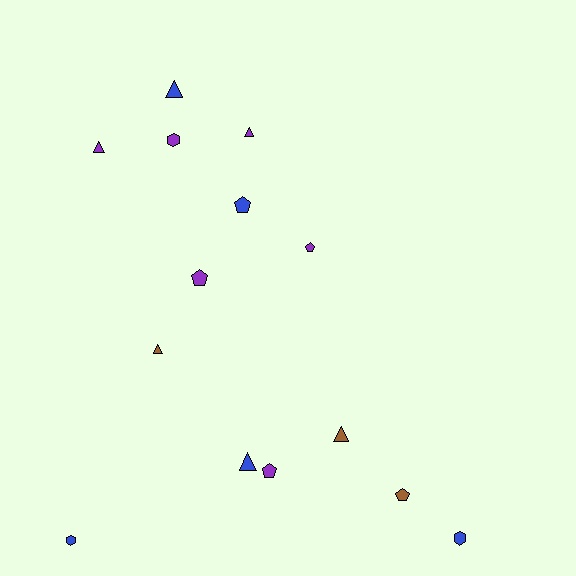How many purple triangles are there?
There are 2 purple triangles.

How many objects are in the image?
There are 14 objects.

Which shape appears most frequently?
Triangle, with 6 objects.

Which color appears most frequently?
Purple, with 6 objects.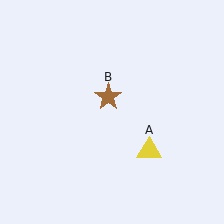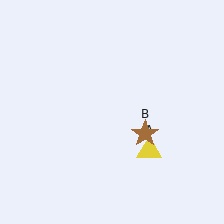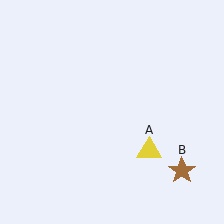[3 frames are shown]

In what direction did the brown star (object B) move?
The brown star (object B) moved down and to the right.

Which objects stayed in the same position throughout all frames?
Yellow triangle (object A) remained stationary.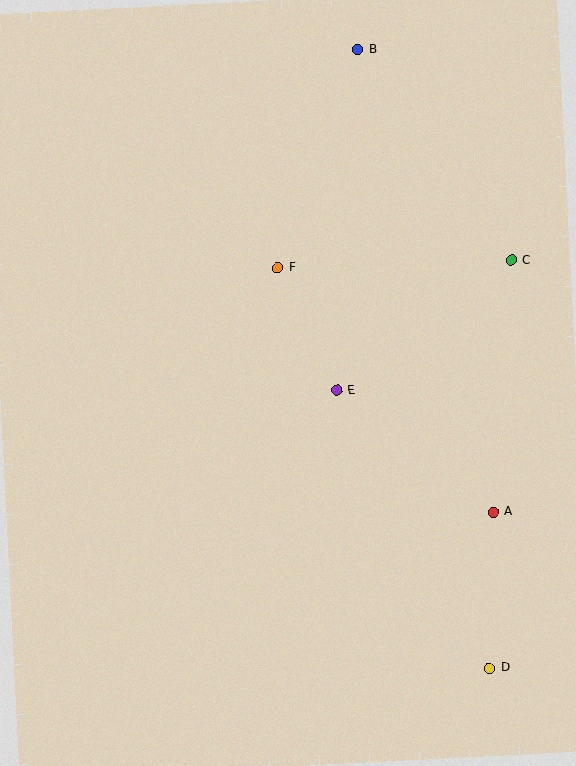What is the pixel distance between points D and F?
The distance between D and F is 454 pixels.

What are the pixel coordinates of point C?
Point C is at (511, 260).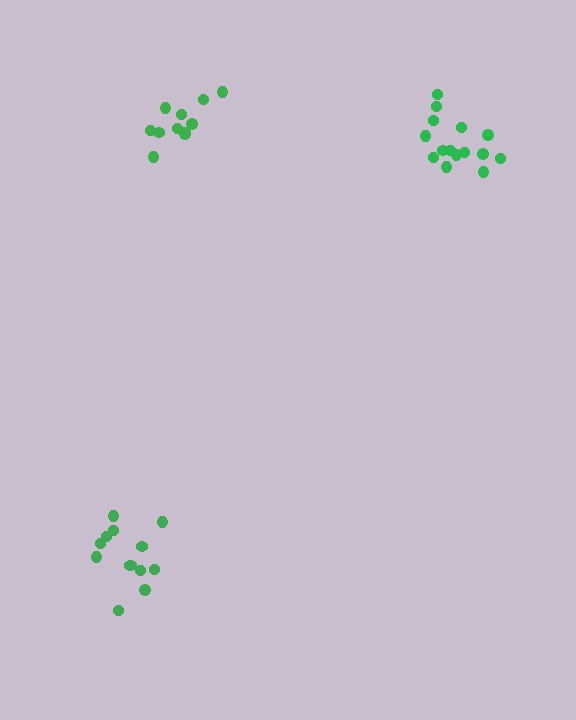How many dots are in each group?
Group 1: 11 dots, Group 2: 15 dots, Group 3: 13 dots (39 total).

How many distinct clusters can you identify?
There are 3 distinct clusters.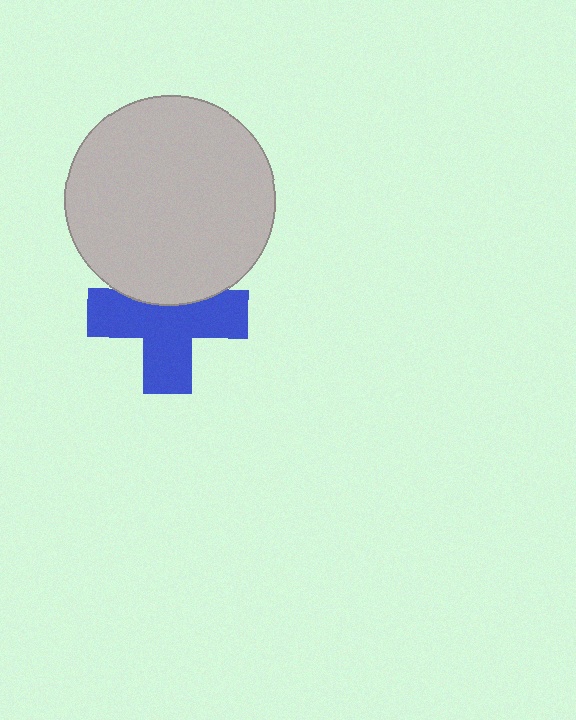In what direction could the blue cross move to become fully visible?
The blue cross could move down. That would shift it out from behind the light gray circle entirely.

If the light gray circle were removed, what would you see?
You would see the complete blue cross.